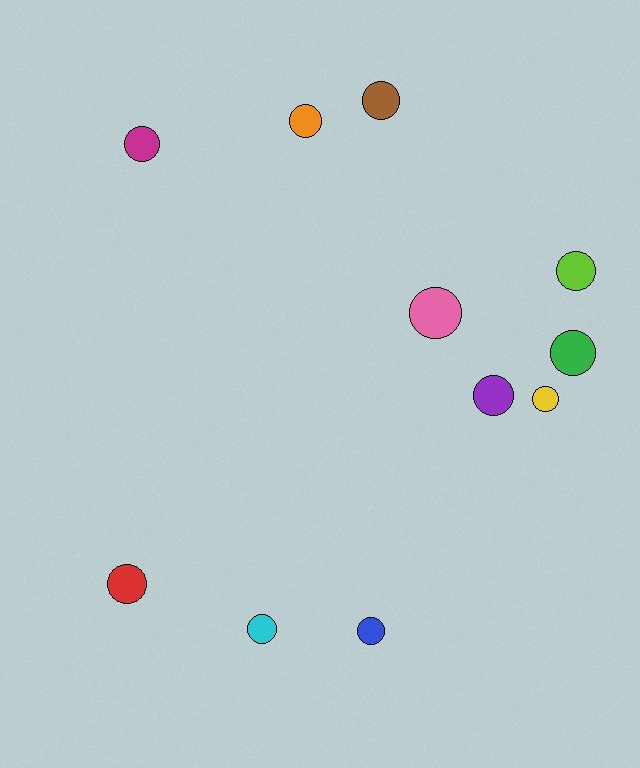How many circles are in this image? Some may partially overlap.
There are 11 circles.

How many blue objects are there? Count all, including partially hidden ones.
There is 1 blue object.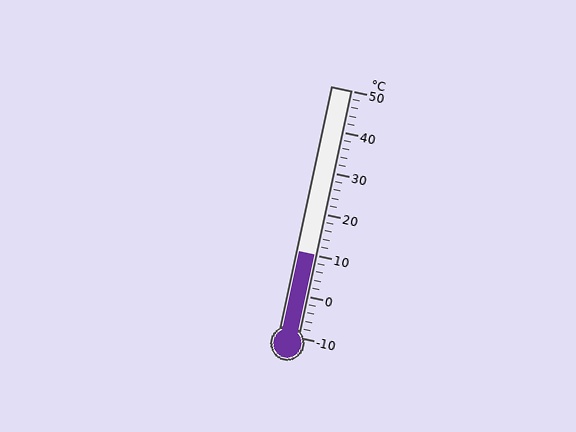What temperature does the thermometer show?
The thermometer shows approximately 10°C.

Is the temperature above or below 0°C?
The temperature is above 0°C.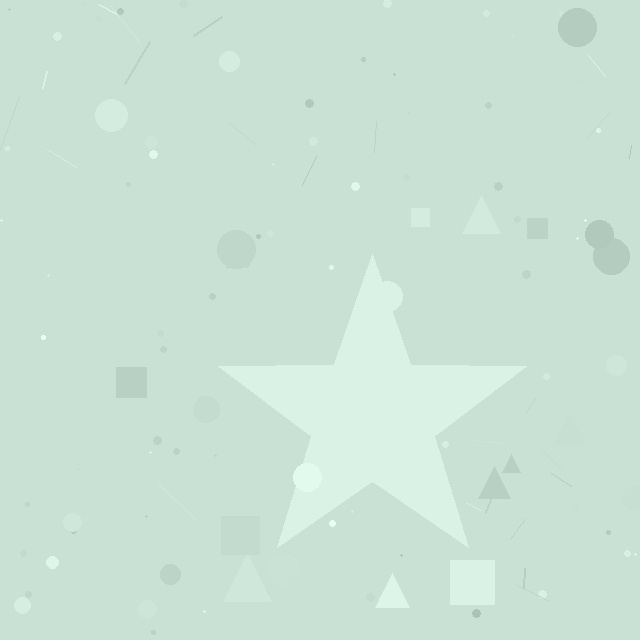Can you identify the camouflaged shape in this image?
The camouflaged shape is a star.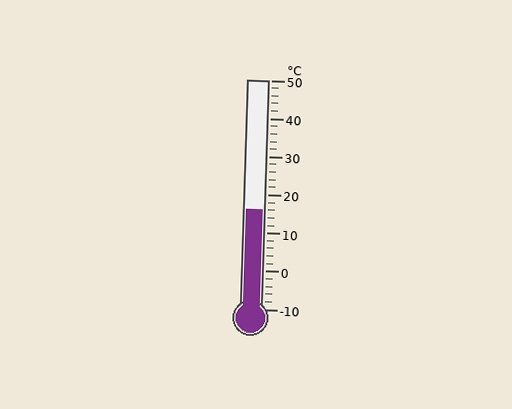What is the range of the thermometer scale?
The thermometer scale ranges from -10°C to 50°C.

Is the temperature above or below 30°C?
The temperature is below 30°C.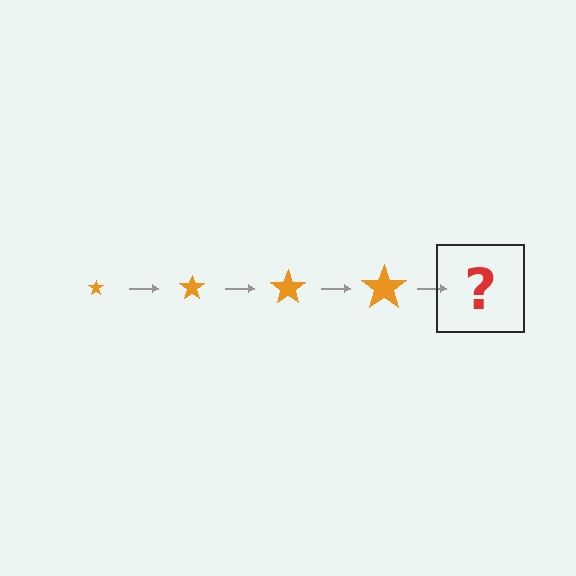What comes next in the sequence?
The next element should be an orange star, larger than the previous one.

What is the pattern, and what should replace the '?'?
The pattern is that the star gets progressively larger each step. The '?' should be an orange star, larger than the previous one.